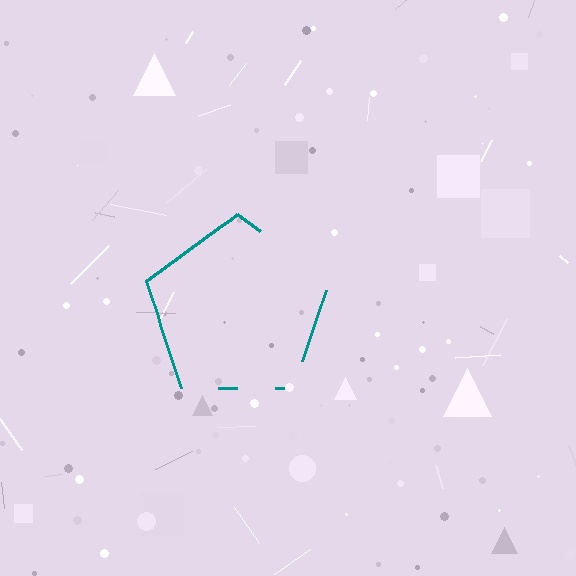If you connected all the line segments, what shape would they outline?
They would outline a pentagon.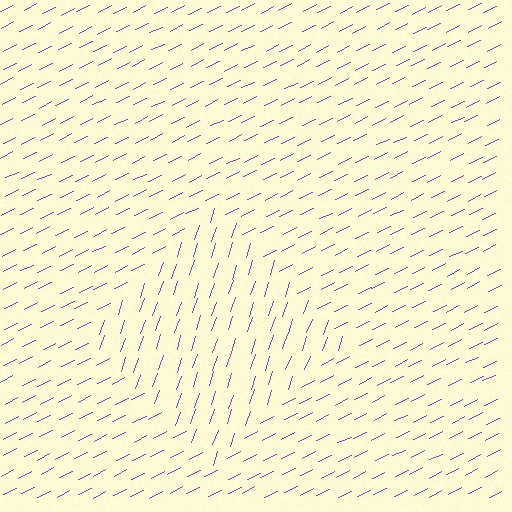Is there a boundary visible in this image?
Yes, there is a texture boundary formed by a change in line orientation.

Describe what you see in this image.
The image is filled with small purple line segments. A diamond region in the image has lines oriented differently from the surrounding lines, creating a visible texture boundary.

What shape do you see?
I see a diamond.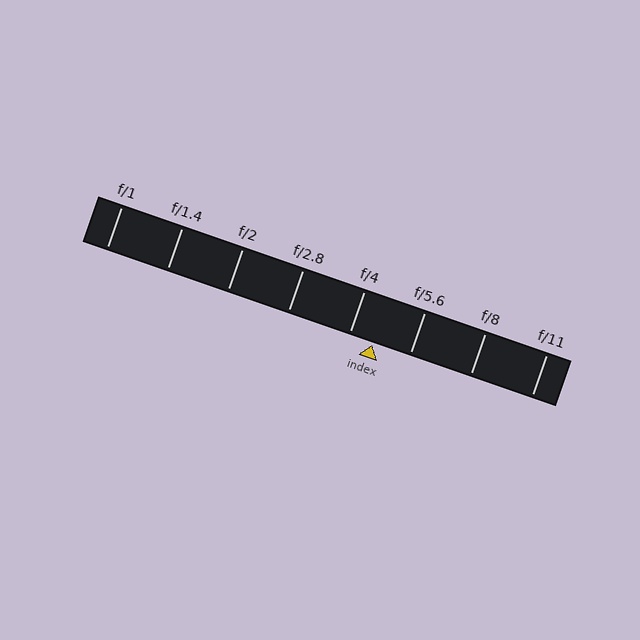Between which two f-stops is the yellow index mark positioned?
The index mark is between f/4 and f/5.6.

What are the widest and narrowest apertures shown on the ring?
The widest aperture shown is f/1 and the narrowest is f/11.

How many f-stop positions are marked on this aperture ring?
There are 8 f-stop positions marked.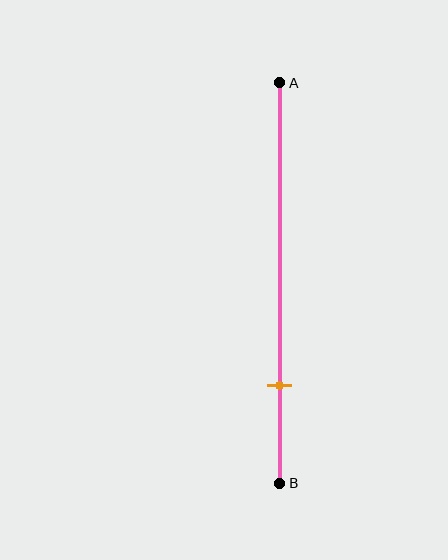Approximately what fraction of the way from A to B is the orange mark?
The orange mark is approximately 75% of the way from A to B.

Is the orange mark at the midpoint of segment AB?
No, the mark is at about 75% from A, not at the 50% midpoint.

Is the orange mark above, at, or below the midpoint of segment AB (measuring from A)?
The orange mark is below the midpoint of segment AB.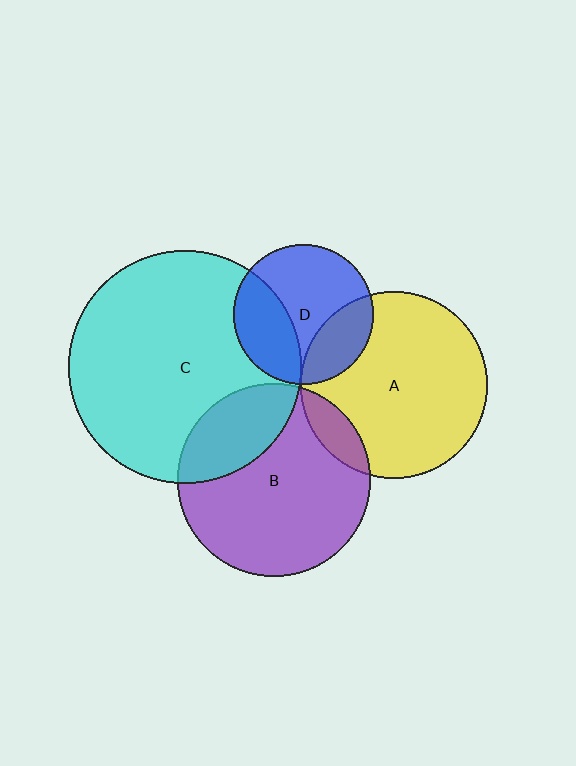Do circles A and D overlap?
Yes.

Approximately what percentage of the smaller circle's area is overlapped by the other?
Approximately 25%.